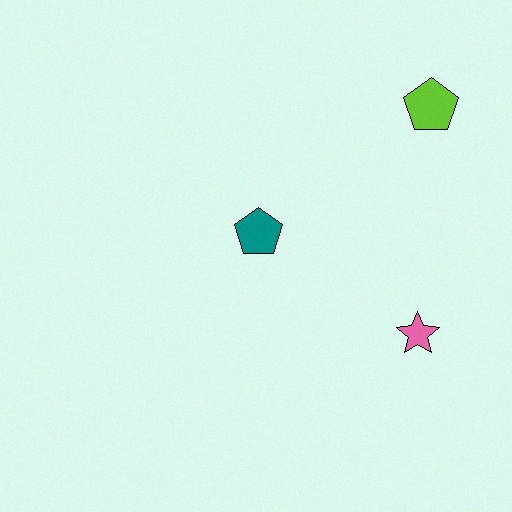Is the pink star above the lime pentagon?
No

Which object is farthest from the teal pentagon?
The lime pentagon is farthest from the teal pentagon.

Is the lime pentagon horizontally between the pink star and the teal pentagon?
No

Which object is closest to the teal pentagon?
The pink star is closest to the teal pentagon.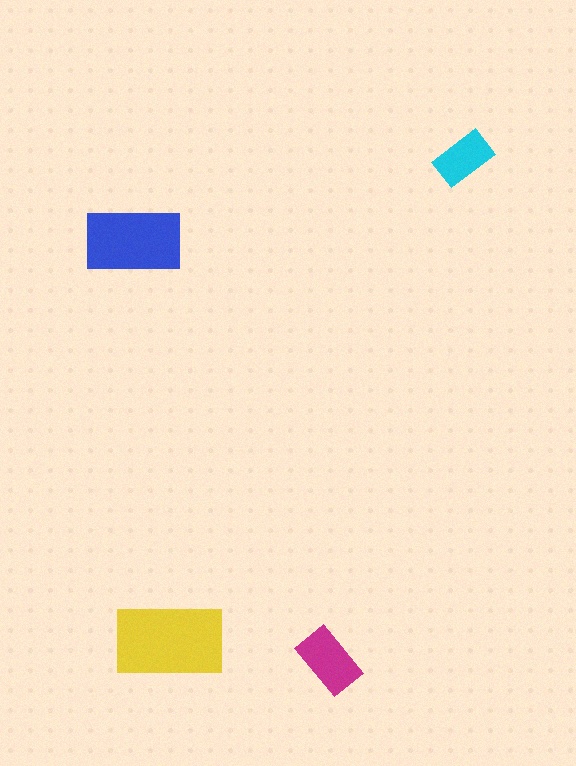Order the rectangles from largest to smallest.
the yellow one, the blue one, the magenta one, the cyan one.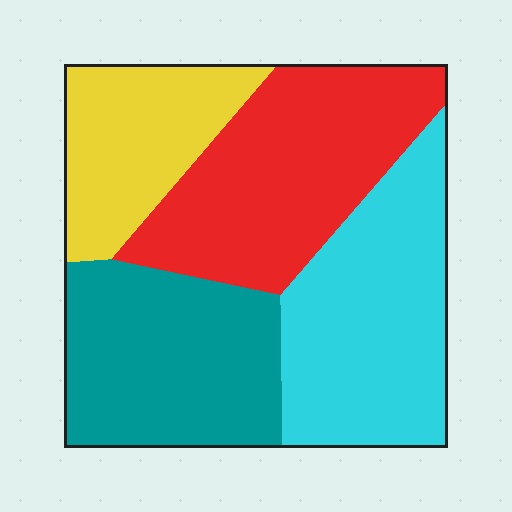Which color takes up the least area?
Yellow, at roughly 15%.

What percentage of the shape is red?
Red covers about 30% of the shape.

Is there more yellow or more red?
Red.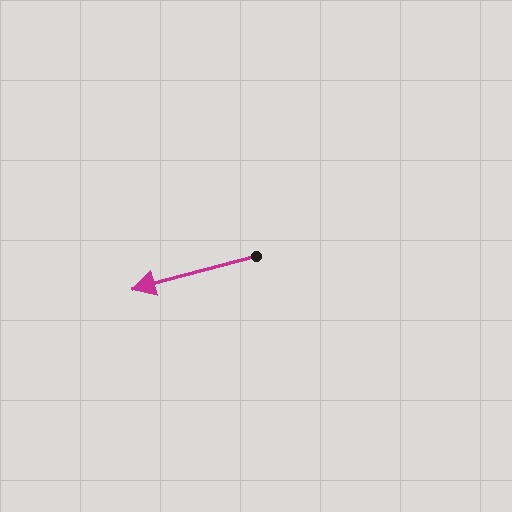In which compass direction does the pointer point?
West.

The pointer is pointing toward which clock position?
Roughly 9 o'clock.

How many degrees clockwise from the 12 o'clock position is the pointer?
Approximately 255 degrees.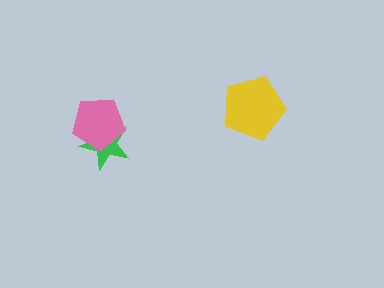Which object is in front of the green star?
The pink pentagon is in front of the green star.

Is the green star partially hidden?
Yes, it is partially covered by another shape.